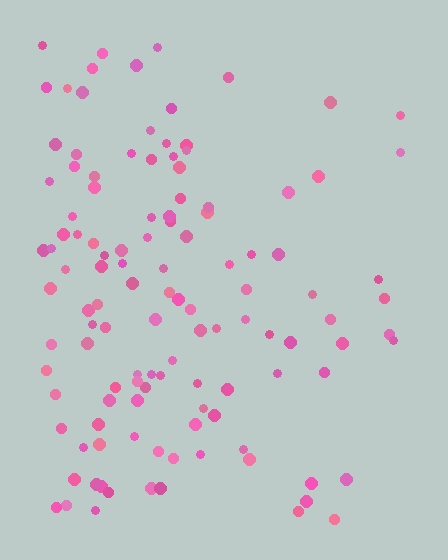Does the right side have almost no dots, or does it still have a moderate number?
Still a moderate number, just noticeably fewer than the left.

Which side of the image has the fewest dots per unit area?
The right.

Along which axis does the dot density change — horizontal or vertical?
Horizontal.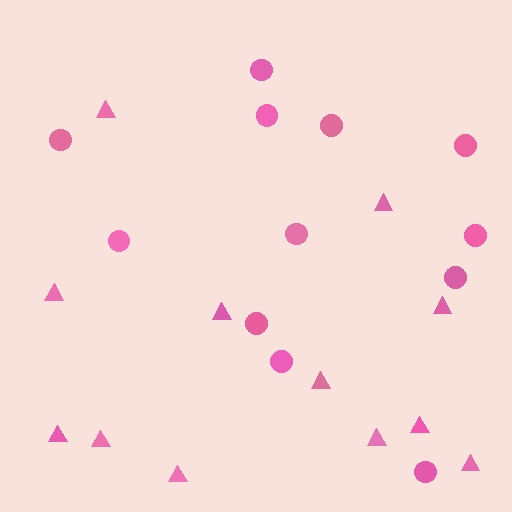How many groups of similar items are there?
There are 2 groups: one group of circles (12) and one group of triangles (12).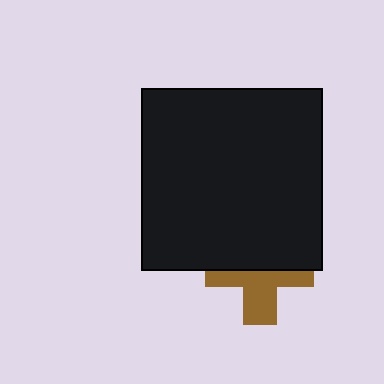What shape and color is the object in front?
The object in front is a black square.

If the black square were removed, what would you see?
You would see the complete brown cross.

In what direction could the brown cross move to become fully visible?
The brown cross could move down. That would shift it out from behind the black square entirely.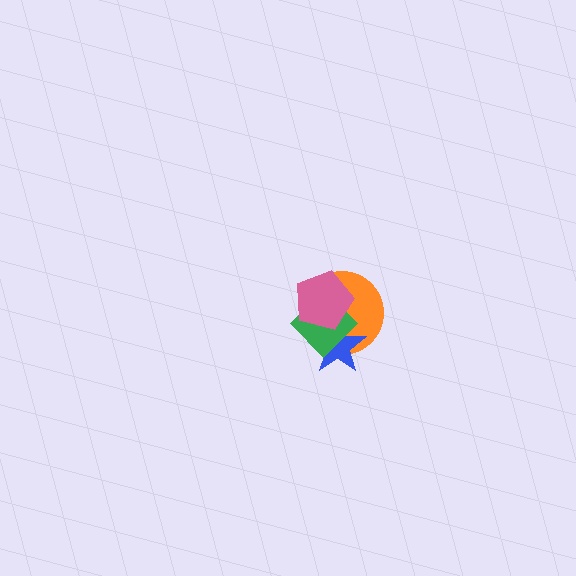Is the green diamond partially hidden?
Yes, it is partially covered by another shape.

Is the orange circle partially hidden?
Yes, it is partially covered by another shape.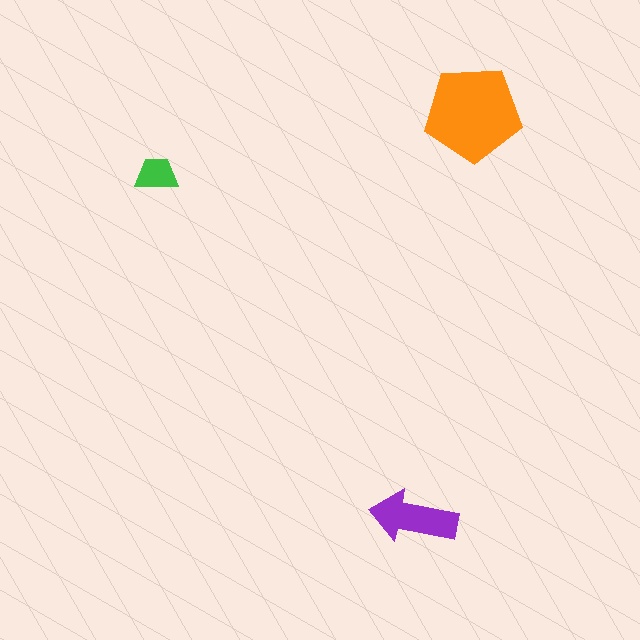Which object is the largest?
The orange pentagon.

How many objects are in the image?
There are 3 objects in the image.